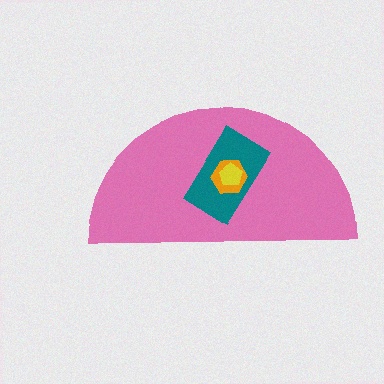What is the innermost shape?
The yellow pentagon.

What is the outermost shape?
The pink semicircle.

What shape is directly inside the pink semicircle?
The teal rectangle.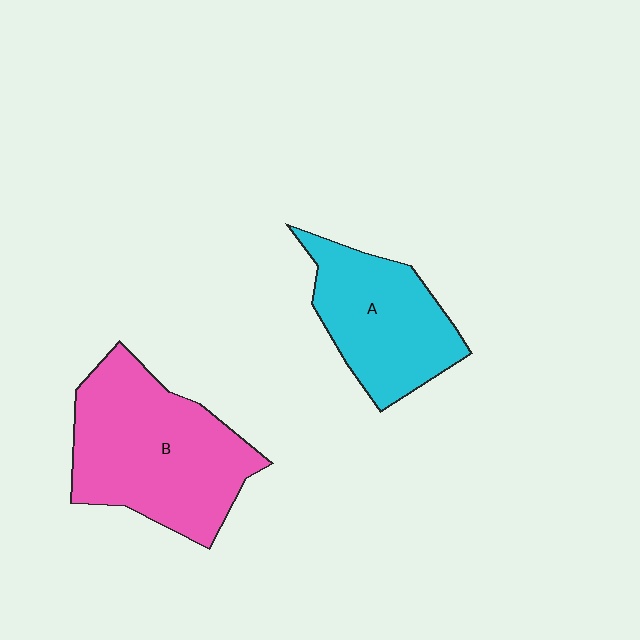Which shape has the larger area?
Shape B (pink).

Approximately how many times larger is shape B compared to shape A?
Approximately 1.4 times.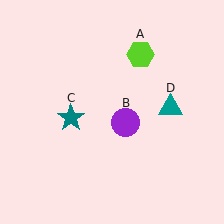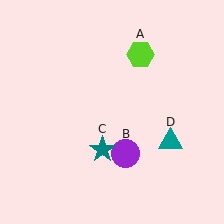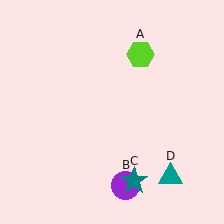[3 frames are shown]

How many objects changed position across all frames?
3 objects changed position: purple circle (object B), teal star (object C), teal triangle (object D).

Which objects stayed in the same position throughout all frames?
Lime hexagon (object A) remained stationary.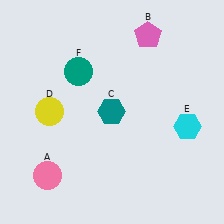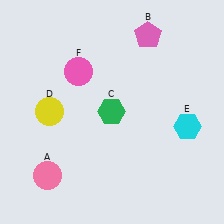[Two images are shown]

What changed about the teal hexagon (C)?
In Image 1, C is teal. In Image 2, it changed to green.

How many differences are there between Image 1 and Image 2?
There are 2 differences between the two images.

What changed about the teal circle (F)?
In Image 1, F is teal. In Image 2, it changed to pink.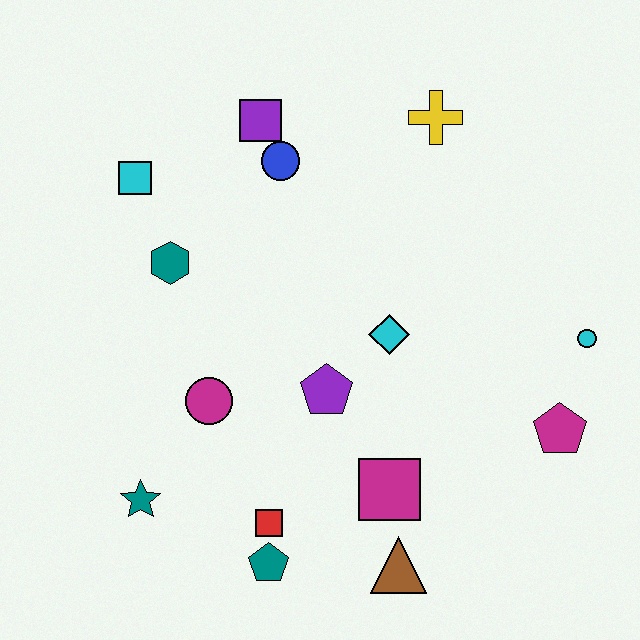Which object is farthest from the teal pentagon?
The yellow cross is farthest from the teal pentagon.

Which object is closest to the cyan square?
The teal hexagon is closest to the cyan square.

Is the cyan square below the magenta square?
No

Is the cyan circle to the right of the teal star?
Yes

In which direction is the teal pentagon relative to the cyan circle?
The teal pentagon is to the left of the cyan circle.